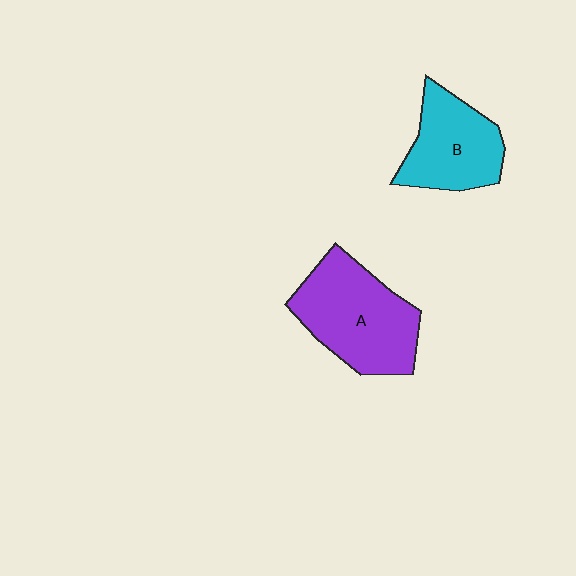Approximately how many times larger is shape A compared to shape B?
Approximately 1.3 times.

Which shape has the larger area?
Shape A (purple).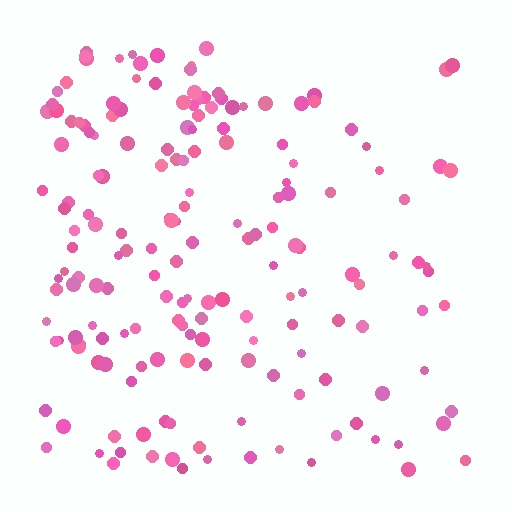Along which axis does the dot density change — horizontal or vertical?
Horizontal.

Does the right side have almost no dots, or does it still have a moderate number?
Still a moderate number, just noticeably fewer than the left.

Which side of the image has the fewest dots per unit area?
The right.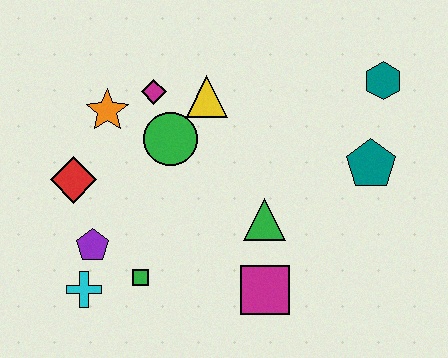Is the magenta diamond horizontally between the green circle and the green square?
Yes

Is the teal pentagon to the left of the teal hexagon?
Yes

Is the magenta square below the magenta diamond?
Yes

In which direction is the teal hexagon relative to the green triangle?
The teal hexagon is above the green triangle.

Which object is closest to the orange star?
The magenta diamond is closest to the orange star.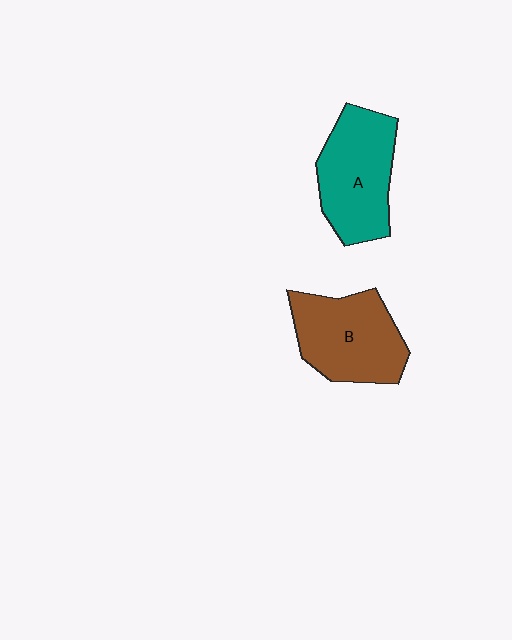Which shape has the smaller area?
Shape B (brown).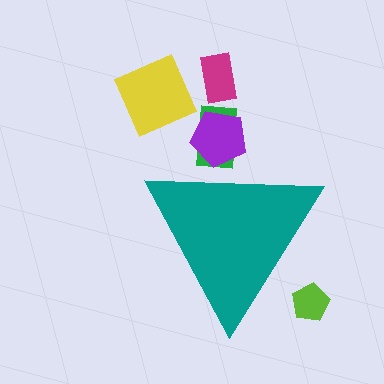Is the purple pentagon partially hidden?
Yes, the purple pentagon is partially hidden behind the teal triangle.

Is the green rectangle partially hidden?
Yes, the green rectangle is partially hidden behind the teal triangle.